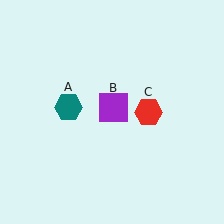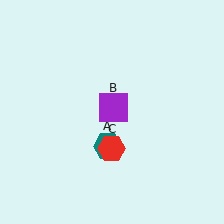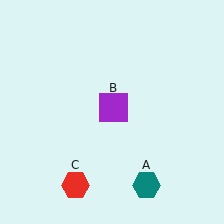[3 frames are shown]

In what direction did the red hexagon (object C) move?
The red hexagon (object C) moved down and to the left.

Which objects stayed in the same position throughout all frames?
Purple square (object B) remained stationary.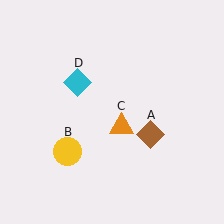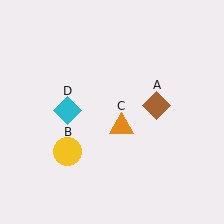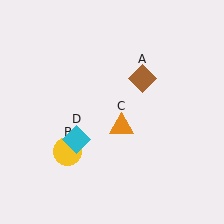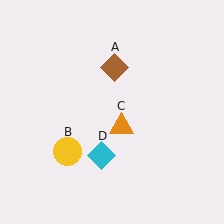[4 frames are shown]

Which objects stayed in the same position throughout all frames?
Yellow circle (object B) and orange triangle (object C) remained stationary.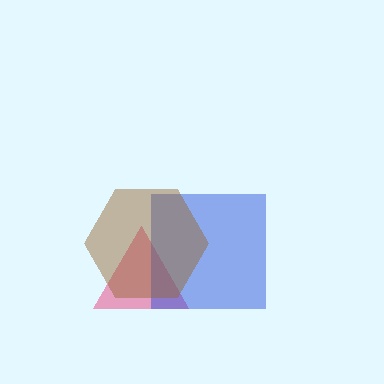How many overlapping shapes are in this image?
There are 3 overlapping shapes in the image.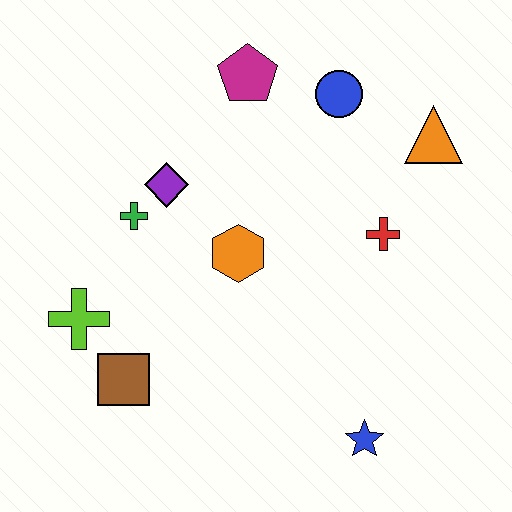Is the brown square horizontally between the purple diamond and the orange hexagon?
No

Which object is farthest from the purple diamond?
The blue star is farthest from the purple diamond.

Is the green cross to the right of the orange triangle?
No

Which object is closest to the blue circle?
The magenta pentagon is closest to the blue circle.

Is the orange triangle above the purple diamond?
Yes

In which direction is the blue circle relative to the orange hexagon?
The blue circle is above the orange hexagon.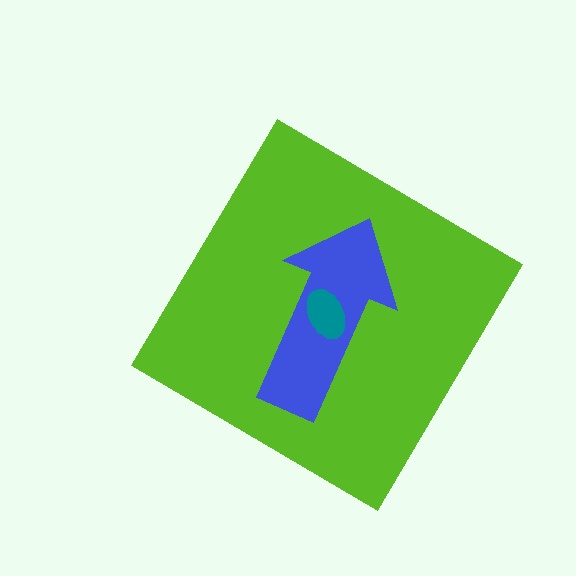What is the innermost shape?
The teal ellipse.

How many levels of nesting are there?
3.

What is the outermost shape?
The lime diamond.